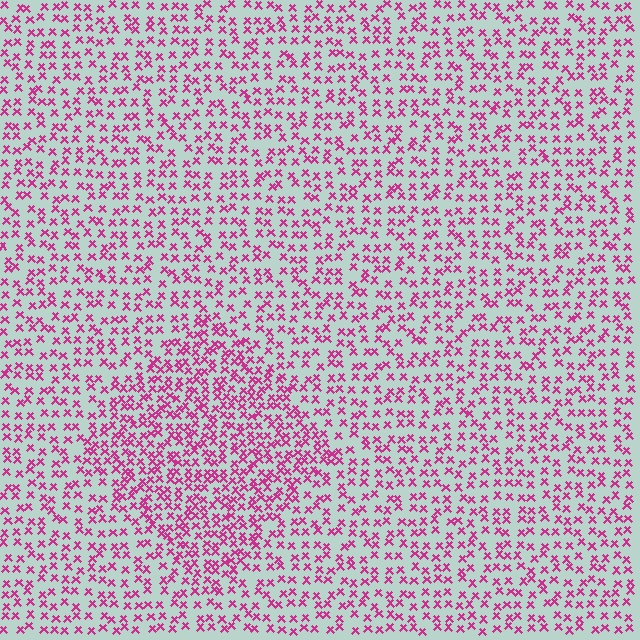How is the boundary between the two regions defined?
The boundary is defined by a change in element density (approximately 1.7x ratio). All elements are the same color, size, and shape.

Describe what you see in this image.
The image contains small magenta elements arranged at two different densities. A diamond-shaped region is visible where the elements are more densely packed than the surrounding area.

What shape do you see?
I see a diamond.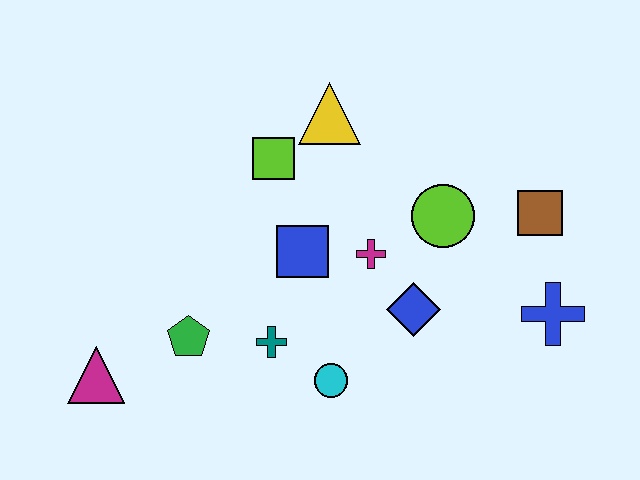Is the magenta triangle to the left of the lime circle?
Yes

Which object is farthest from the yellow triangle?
The magenta triangle is farthest from the yellow triangle.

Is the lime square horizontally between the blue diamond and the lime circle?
No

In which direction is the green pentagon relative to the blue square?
The green pentagon is to the left of the blue square.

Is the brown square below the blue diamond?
No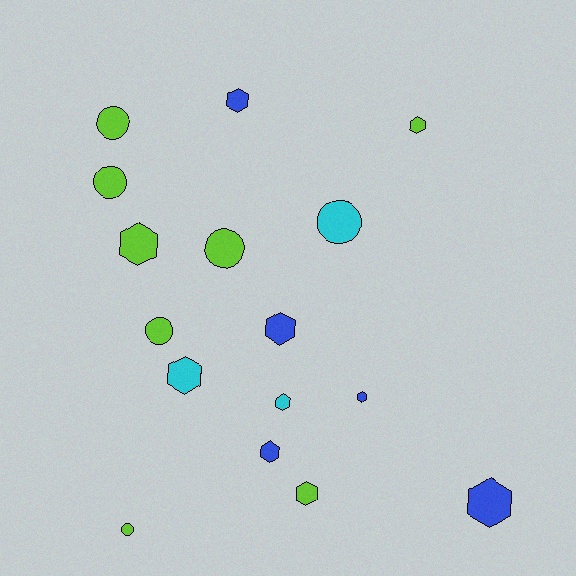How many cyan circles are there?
There is 1 cyan circle.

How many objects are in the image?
There are 16 objects.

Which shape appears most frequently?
Hexagon, with 10 objects.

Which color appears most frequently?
Lime, with 8 objects.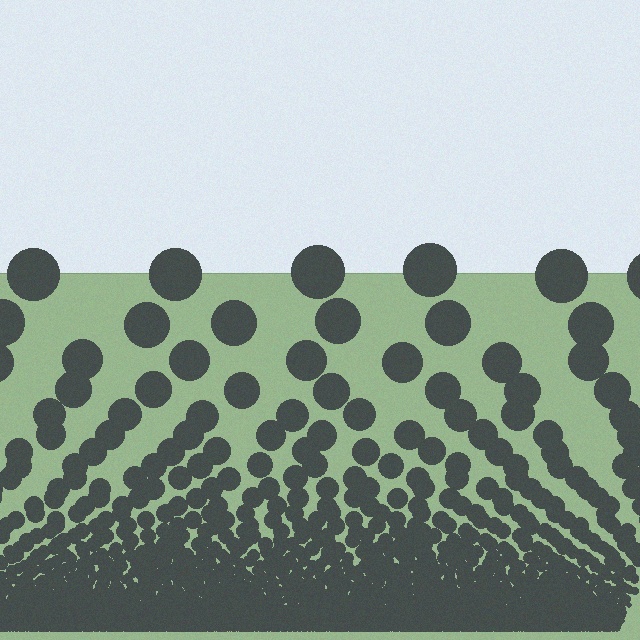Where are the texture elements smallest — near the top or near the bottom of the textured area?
Near the bottom.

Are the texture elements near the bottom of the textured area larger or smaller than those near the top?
Smaller. The gradient is inverted — elements near the bottom are smaller and denser.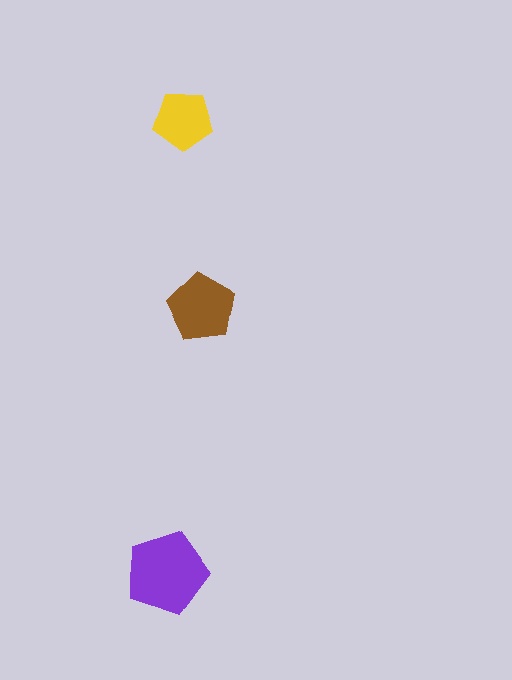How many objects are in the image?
There are 3 objects in the image.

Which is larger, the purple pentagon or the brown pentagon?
The purple one.